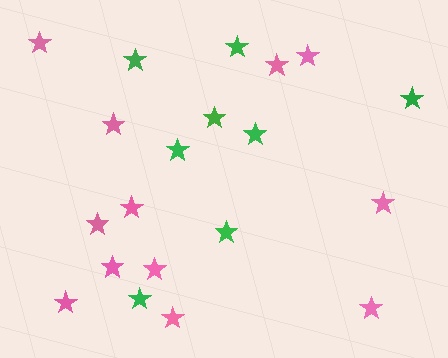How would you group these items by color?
There are 2 groups: one group of pink stars (12) and one group of green stars (8).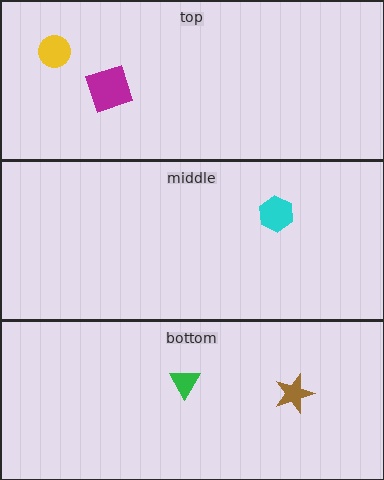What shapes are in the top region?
The yellow circle, the magenta diamond.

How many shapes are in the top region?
2.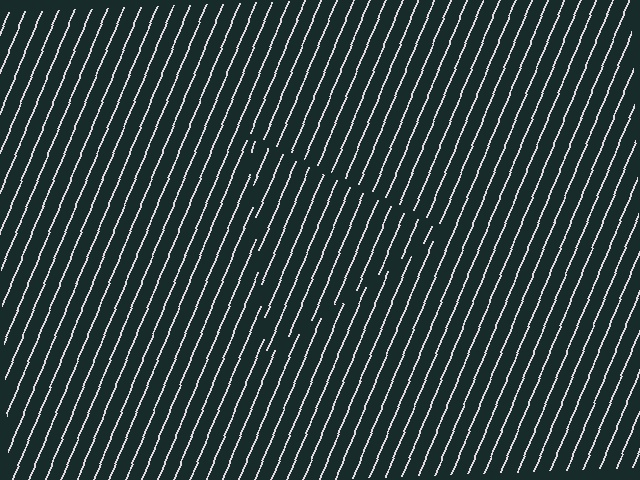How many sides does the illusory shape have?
3 sides — the line-ends trace a triangle.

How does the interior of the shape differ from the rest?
The interior of the shape contains the same grating, shifted by half a period — the contour is defined by the phase discontinuity where line-ends from the inner and outer gratings abut.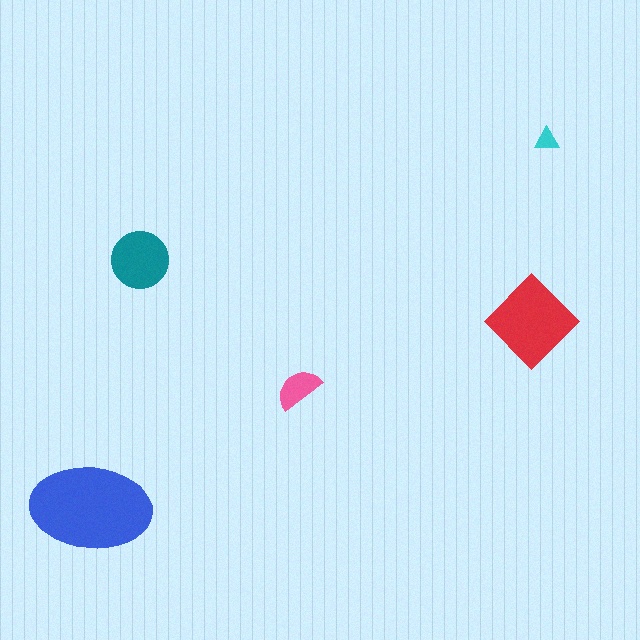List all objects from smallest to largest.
The cyan triangle, the pink semicircle, the teal circle, the red diamond, the blue ellipse.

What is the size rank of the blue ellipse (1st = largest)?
1st.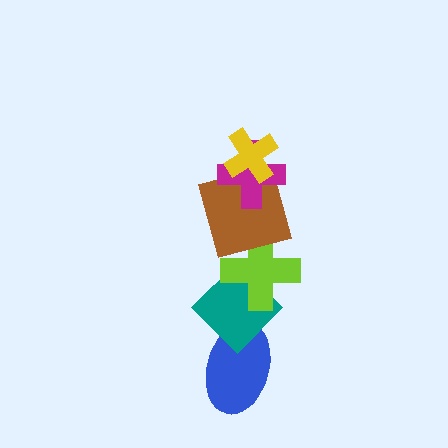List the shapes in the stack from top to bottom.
From top to bottom: the yellow cross, the magenta cross, the brown square, the lime cross, the teal diamond, the blue ellipse.